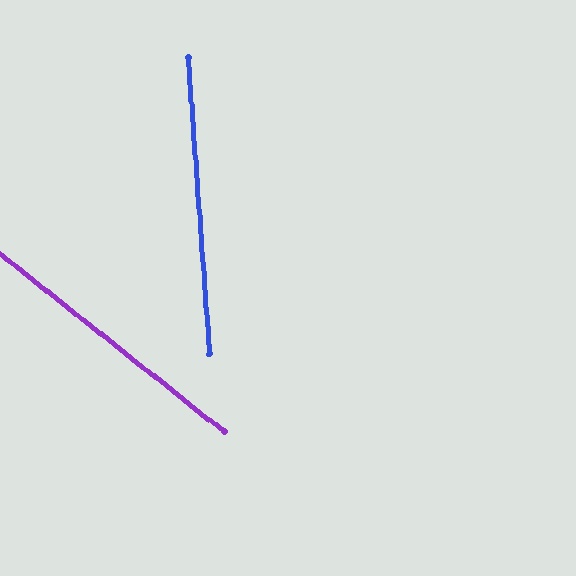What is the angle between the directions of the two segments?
Approximately 48 degrees.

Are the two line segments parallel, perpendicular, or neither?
Neither parallel nor perpendicular — they differ by about 48°.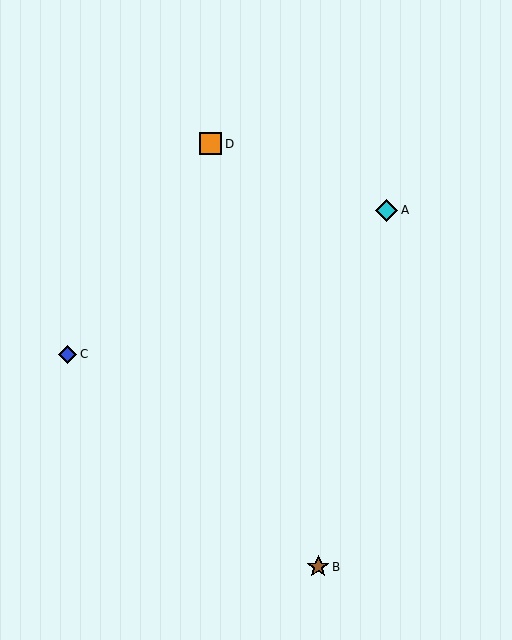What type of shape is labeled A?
Shape A is a cyan diamond.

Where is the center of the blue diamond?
The center of the blue diamond is at (68, 354).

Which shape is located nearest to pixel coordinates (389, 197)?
The cyan diamond (labeled A) at (387, 210) is nearest to that location.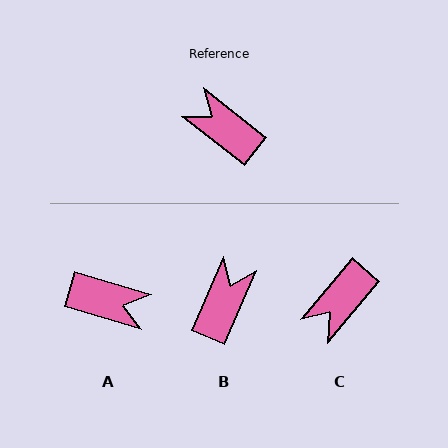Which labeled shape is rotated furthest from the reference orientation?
A, about 158 degrees away.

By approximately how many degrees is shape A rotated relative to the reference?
Approximately 158 degrees clockwise.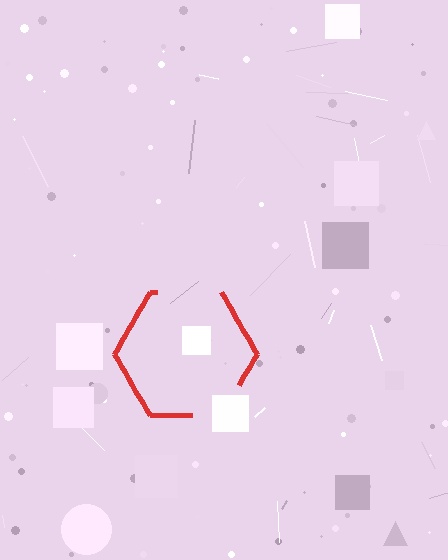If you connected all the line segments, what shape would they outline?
They would outline a hexagon.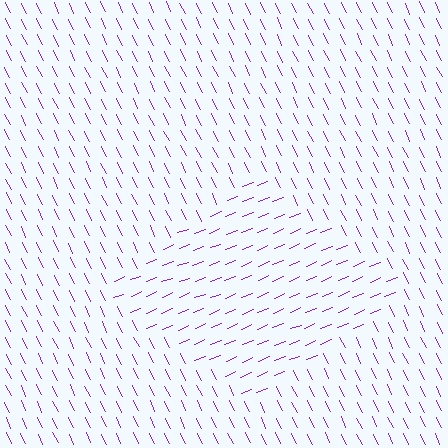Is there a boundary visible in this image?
Yes, there is a texture boundary formed by a change in line orientation.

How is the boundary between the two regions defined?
The boundary is defined purely by a change in line orientation (approximately 86 degrees difference). All lines are the same color and thickness.